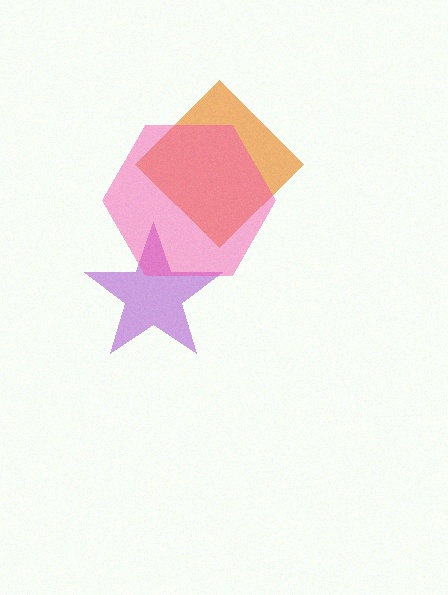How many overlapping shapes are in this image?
There are 3 overlapping shapes in the image.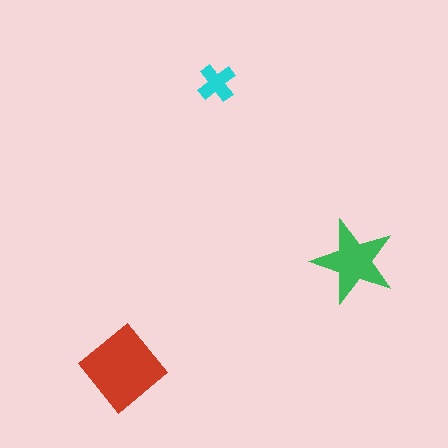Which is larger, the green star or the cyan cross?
The green star.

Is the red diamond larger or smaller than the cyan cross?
Larger.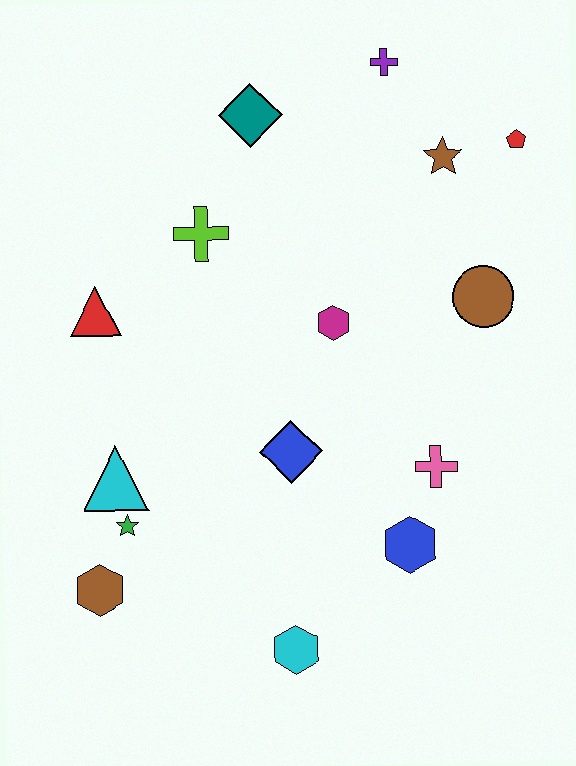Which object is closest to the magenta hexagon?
The blue diamond is closest to the magenta hexagon.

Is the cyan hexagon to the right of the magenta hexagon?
No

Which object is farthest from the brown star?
The brown hexagon is farthest from the brown star.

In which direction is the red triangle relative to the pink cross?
The red triangle is to the left of the pink cross.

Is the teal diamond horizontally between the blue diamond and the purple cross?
No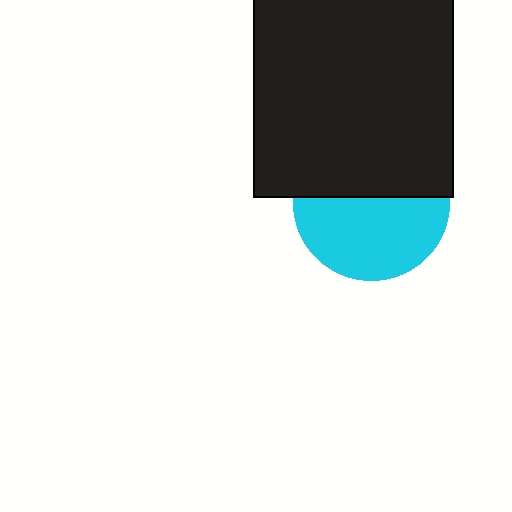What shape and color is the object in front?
The object in front is a black square.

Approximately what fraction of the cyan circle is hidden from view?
Roughly 46% of the cyan circle is hidden behind the black square.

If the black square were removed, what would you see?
You would see the complete cyan circle.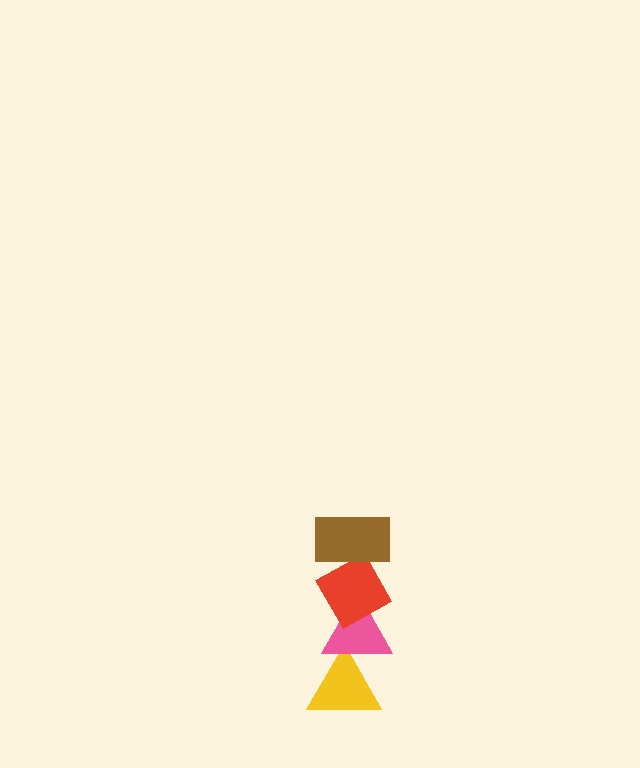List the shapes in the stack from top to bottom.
From top to bottom: the brown rectangle, the red diamond, the pink triangle, the yellow triangle.